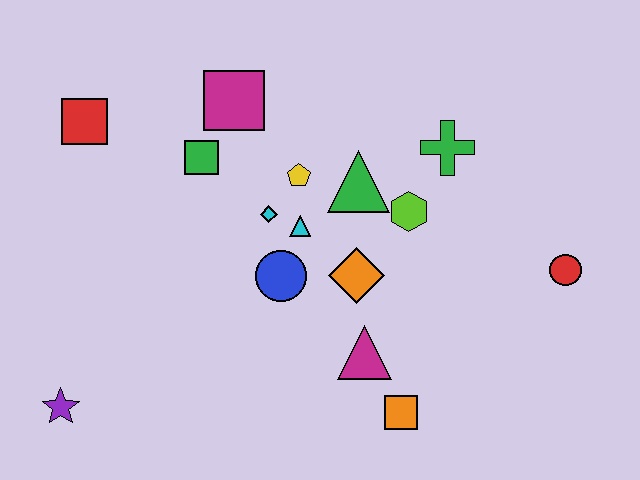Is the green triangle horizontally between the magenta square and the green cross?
Yes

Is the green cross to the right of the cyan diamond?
Yes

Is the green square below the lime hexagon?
No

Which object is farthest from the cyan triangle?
The purple star is farthest from the cyan triangle.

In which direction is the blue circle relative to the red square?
The blue circle is to the right of the red square.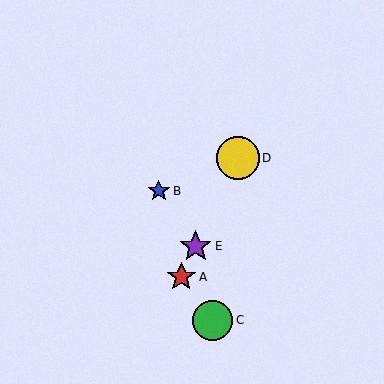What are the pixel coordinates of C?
Object C is at (213, 320).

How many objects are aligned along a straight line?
3 objects (A, D, E) are aligned along a straight line.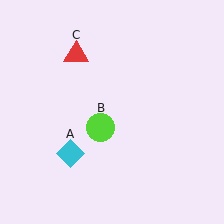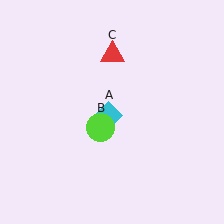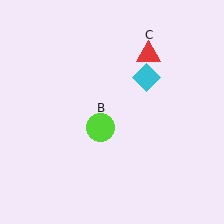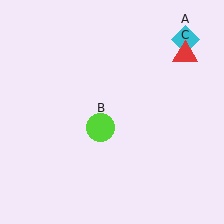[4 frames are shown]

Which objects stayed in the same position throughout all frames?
Lime circle (object B) remained stationary.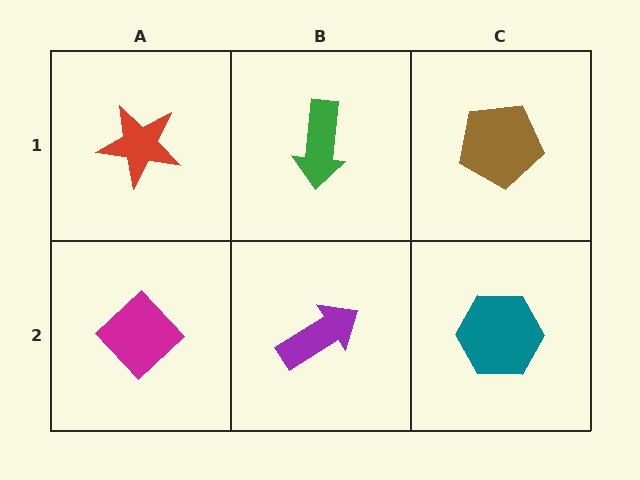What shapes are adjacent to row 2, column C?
A brown pentagon (row 1, column C), a purple arrow (row 2, column B).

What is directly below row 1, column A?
A magenta diamond.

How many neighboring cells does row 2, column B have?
3.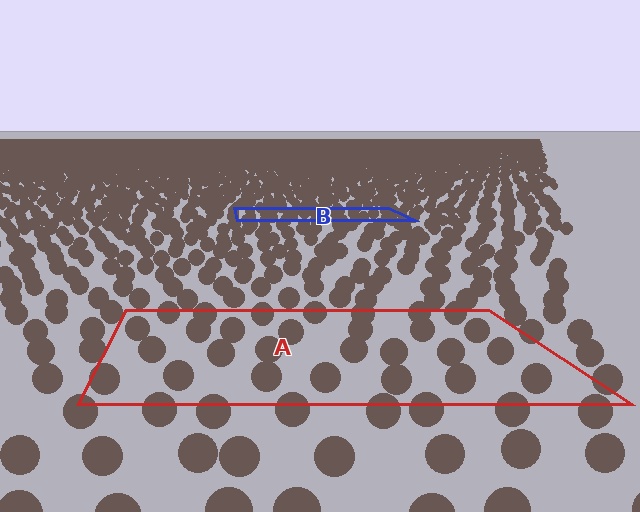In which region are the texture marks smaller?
The texture marks are smaller in region B, because it is farther away.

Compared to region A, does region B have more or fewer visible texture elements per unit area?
Region B has more texture elements per unit area — they are packed more densely because it is farther away.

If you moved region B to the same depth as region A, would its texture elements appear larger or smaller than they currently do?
They would appear larger. At a closer depth, the same texture elements are projected at a bigger on-screen size.